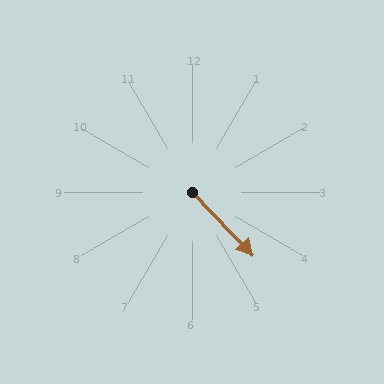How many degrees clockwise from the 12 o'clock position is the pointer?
Approximately 136 degrees.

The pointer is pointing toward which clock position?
Roughly 5 o'clock.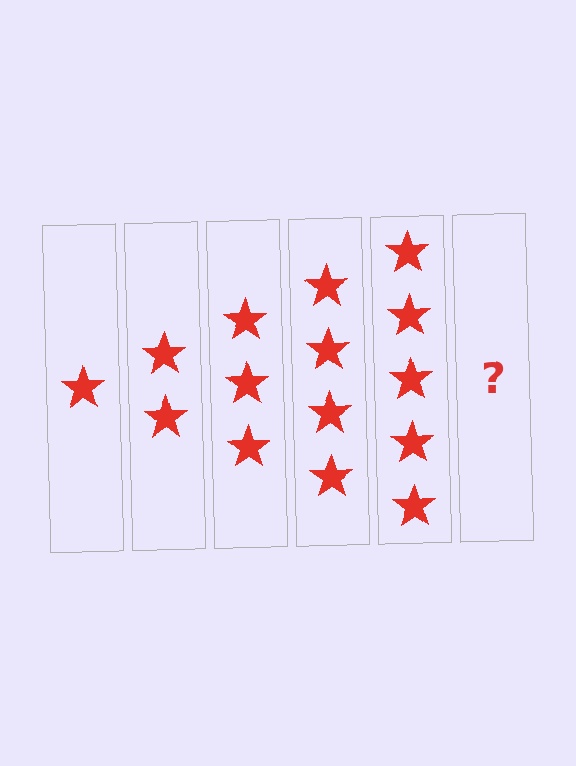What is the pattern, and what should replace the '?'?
The pattern is that each step adds one more star. The '?' should be 6 stars.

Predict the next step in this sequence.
The next step is 6 stars.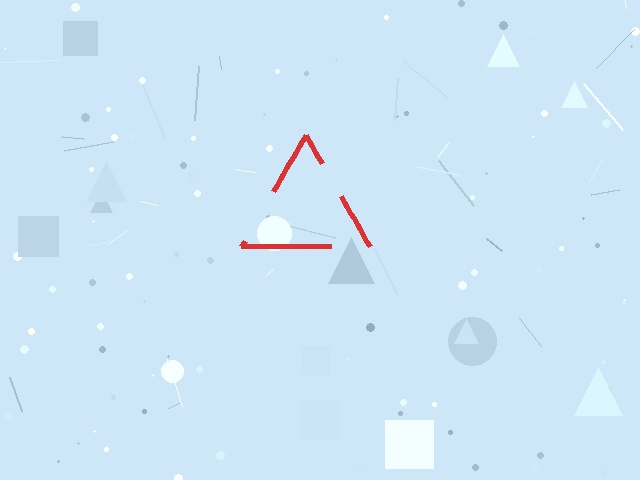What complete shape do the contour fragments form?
The contour fragments form a triangle.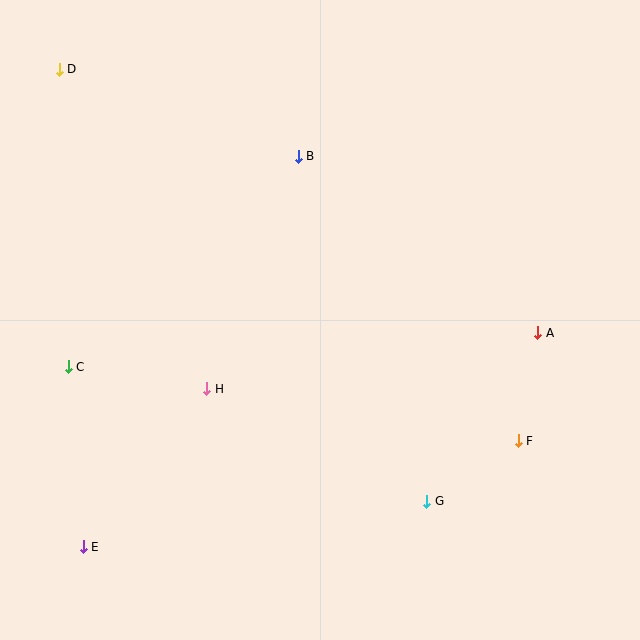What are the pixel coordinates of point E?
Point E is at (83, 547).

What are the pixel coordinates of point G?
Point G is at (427, 501).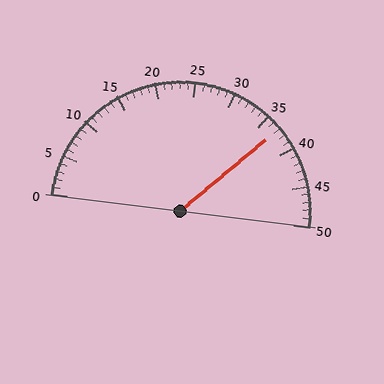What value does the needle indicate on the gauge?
The needle indicates approximately 37.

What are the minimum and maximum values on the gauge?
The gauge ranges from 0 to 50.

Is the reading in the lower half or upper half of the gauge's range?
The reading is in the upper half of the range (0 to 50).